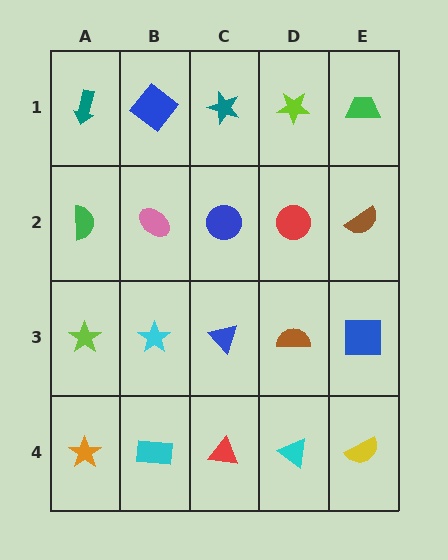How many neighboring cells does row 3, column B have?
4.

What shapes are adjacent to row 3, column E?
A brown semicircle (row 2, column E), a yellow semicircle (row 4, column E), a brown semicircle (row 3, column D).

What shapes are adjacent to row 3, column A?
A green semicircle (row 2, column A), an orange star (row 4, column A), a cyan star (row 3, column B).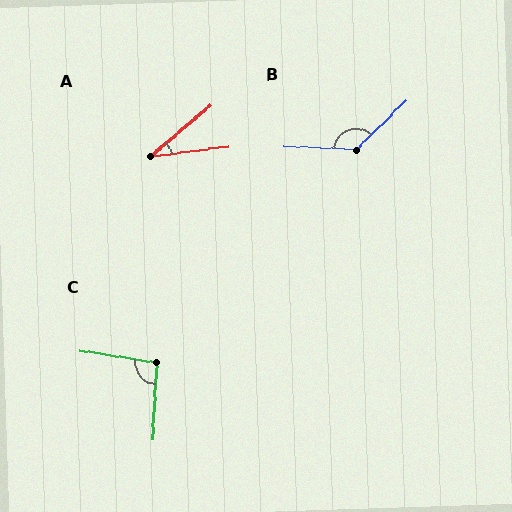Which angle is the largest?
B, at approximately 132 degrees.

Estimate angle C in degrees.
Approximately 96 degrees.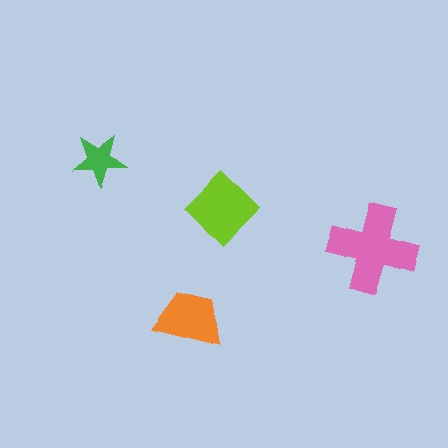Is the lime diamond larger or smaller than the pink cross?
Smaller.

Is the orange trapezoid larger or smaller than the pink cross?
Smaller.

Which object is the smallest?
The green star.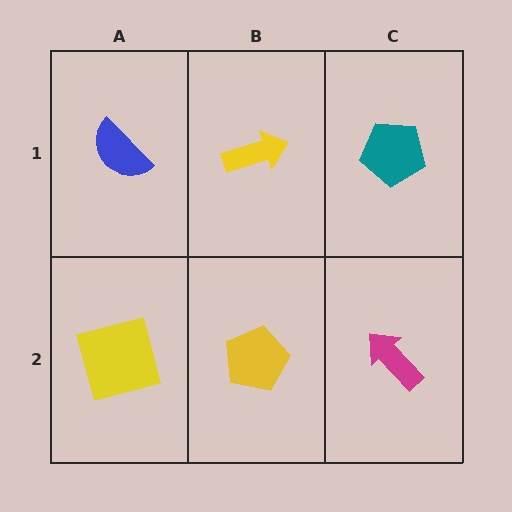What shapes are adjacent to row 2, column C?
A teal pentagon (row 1, column C), a yellow pentagon (row 2, column B).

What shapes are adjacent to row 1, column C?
A magenta arrow (row 2, column C), a yellow arrow (row 1, column B).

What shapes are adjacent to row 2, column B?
A yellow arrow (row 1, column B), a yellow square (row 2, column A), a magenta arrow (row 2, column C).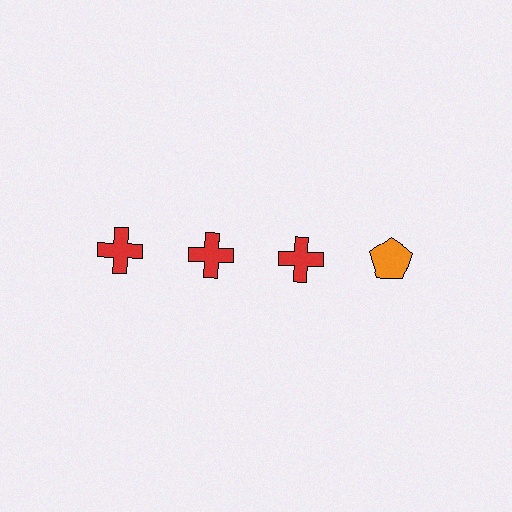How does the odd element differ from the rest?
It differs in both color (orange instead of red) and shape (pentagon instead of cross).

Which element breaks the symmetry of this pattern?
The orange pentagon in the top row, second from right column breaks the symmetry. All other shapes are red crosses.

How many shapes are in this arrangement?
There are 4 shapes arranged in a grid pattern.